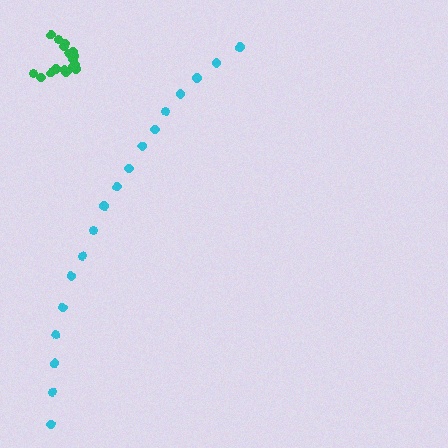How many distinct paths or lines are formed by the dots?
There are 2 distinct paths.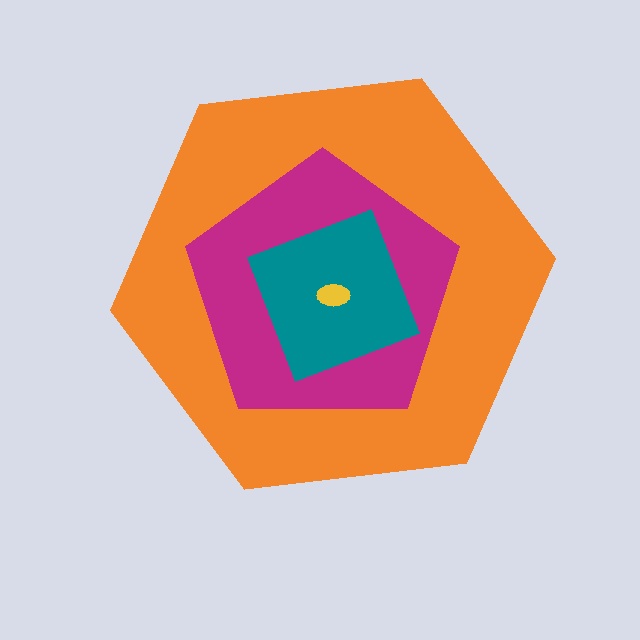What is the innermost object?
The yellow ellipse.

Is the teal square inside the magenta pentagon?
Yes.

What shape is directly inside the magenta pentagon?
The teal square.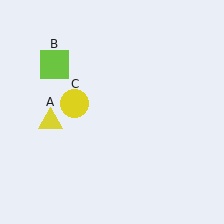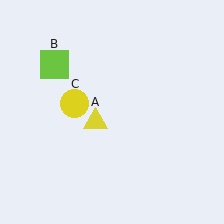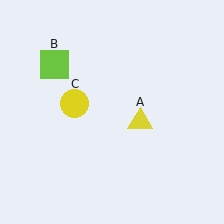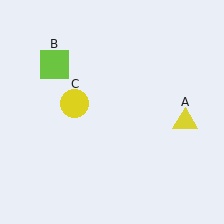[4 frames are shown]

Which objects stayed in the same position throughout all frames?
Lime square (object B) and yellow circle (object C) remained stationary.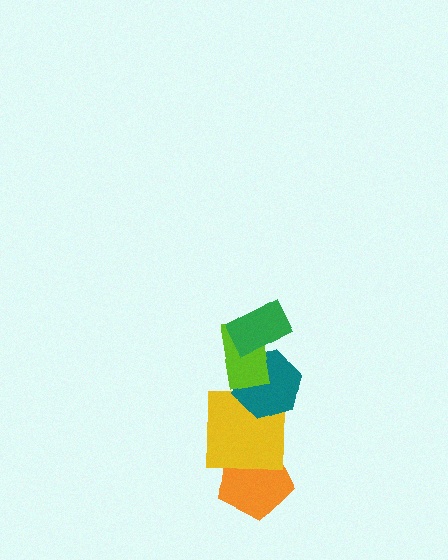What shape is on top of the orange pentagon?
The yellow square is on top of the orange pentagon.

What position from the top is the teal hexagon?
The teal hexagon is 3rd from the top.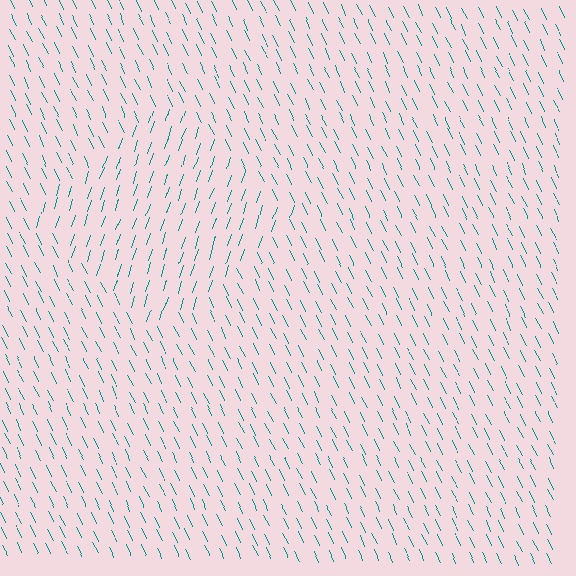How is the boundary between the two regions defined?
The boundary is defined purely by a change in line orientation (approximately 45 degrees difference). All lines are the same color and thickness.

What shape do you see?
I see a diamond.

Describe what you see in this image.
The image is filled with small teal line segments. A diamond region in the image has lines oriented differently from the surrounding lines, creating a visible texture boundary.